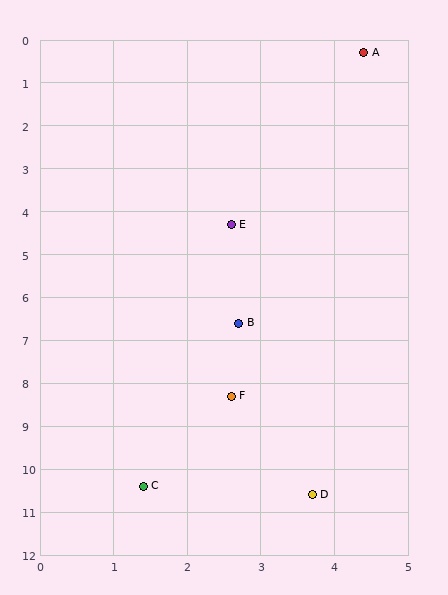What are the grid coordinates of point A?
Point A is at approximately (4.4, 0.3).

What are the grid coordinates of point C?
Point C is at approximately (1.4, 10.4).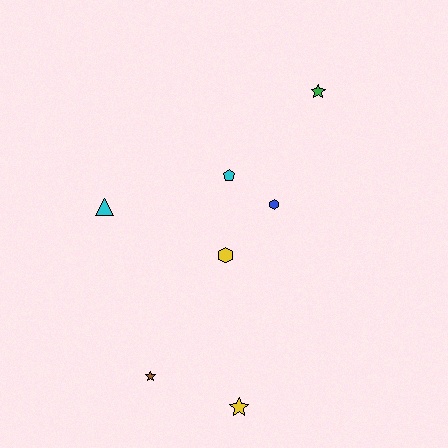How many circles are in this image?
There are no circles.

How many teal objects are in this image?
There are no teal objects.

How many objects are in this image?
There are 7 objects.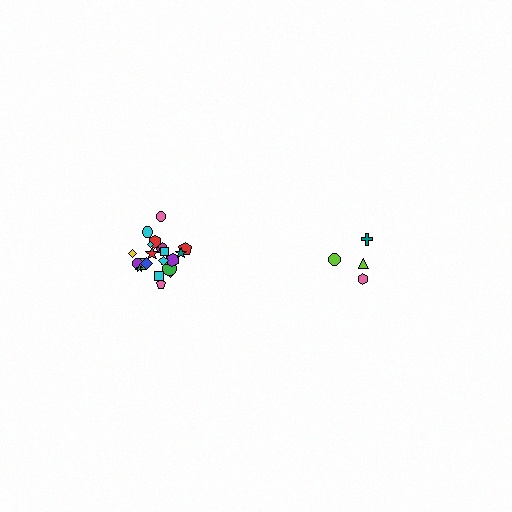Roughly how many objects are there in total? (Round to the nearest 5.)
Roughly 25 objects in total.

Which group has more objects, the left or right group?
The left group.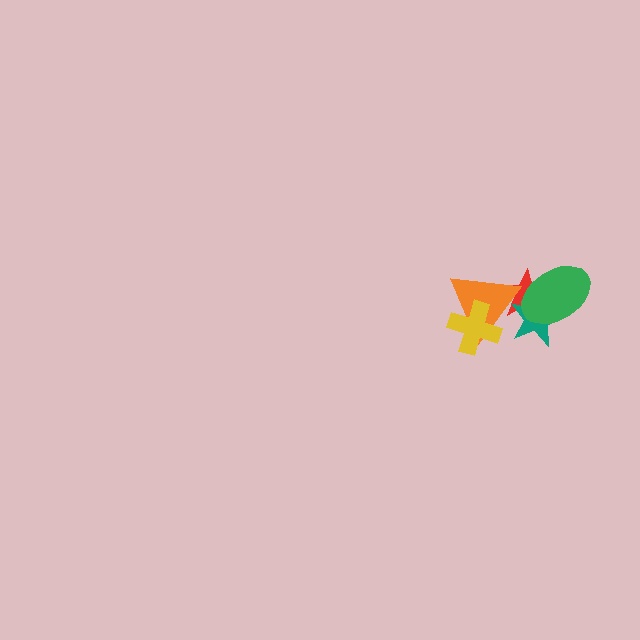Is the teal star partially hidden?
Yes, it is partially covered by another shape.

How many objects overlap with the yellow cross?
1 object overlaps with the yellow cross.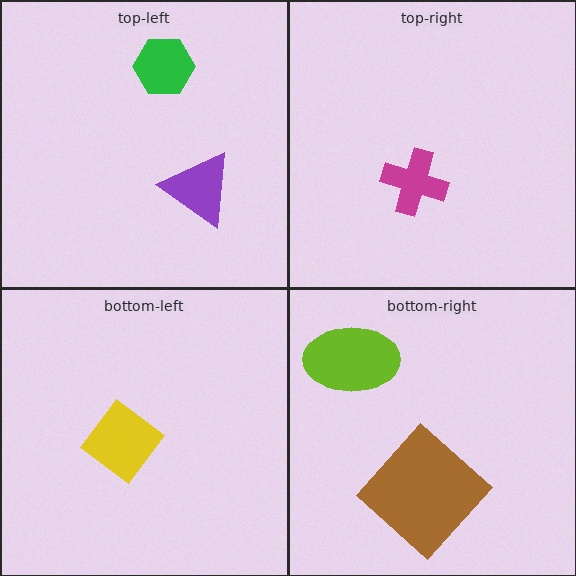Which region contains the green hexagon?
The top-left region.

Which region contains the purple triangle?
The top-left region.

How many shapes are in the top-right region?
1.